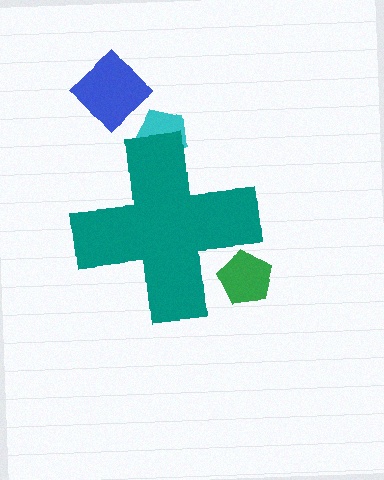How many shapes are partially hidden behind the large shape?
2 shapes are partially hidden.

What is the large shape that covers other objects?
A teal cross.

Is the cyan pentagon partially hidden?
Yes, the cyan pentagon is partially hidden behind the teal cross.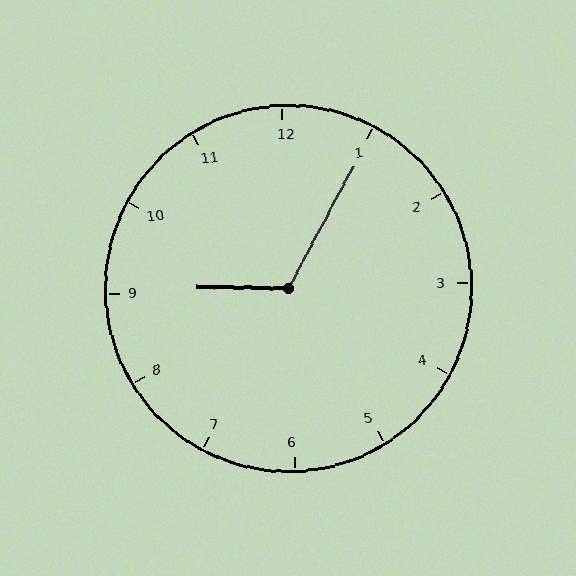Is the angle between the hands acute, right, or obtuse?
It is obtuse.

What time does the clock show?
9:05.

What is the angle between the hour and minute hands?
Approximately 118 degrees.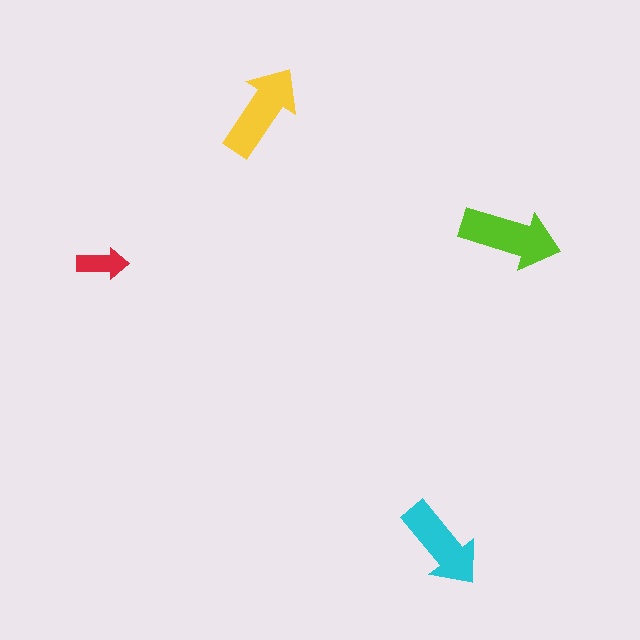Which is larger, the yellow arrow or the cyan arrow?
The yellow one.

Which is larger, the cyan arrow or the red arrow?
The cyan one.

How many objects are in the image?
There are 4 objects in the image.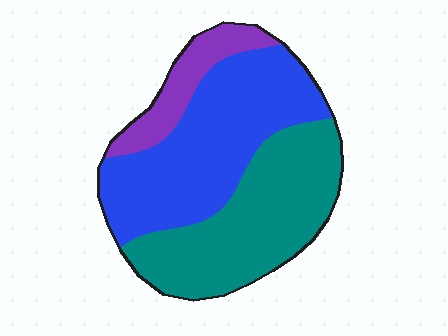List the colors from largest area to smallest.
From largest to smallest: blue, teal, purple.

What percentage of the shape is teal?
Teal takes up about two fifths (2/5) of the shape.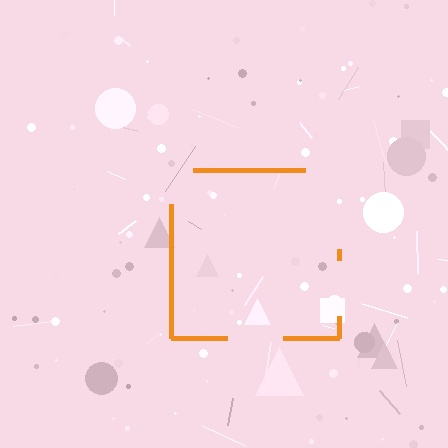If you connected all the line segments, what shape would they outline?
They would outline a square.